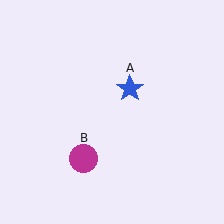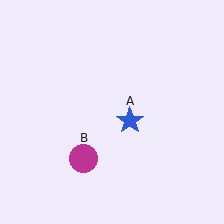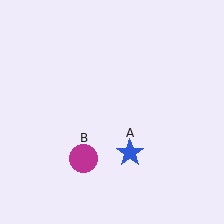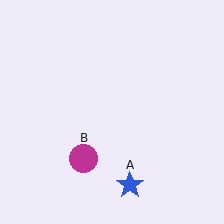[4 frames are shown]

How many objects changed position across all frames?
1 object changed position: blue star (object A).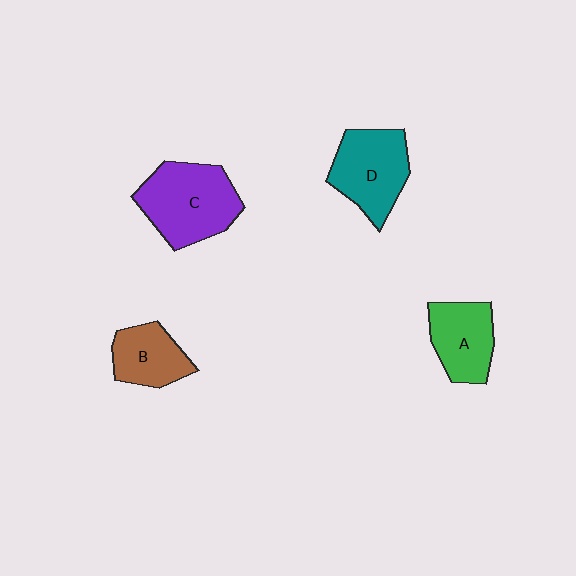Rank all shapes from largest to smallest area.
From largest to smallest: C (purple), D (teal), A (green), B (brown).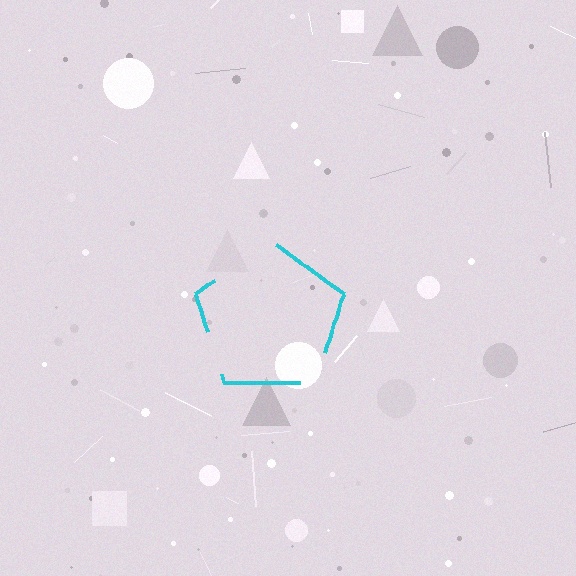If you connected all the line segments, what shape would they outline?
They would outline a pentagon.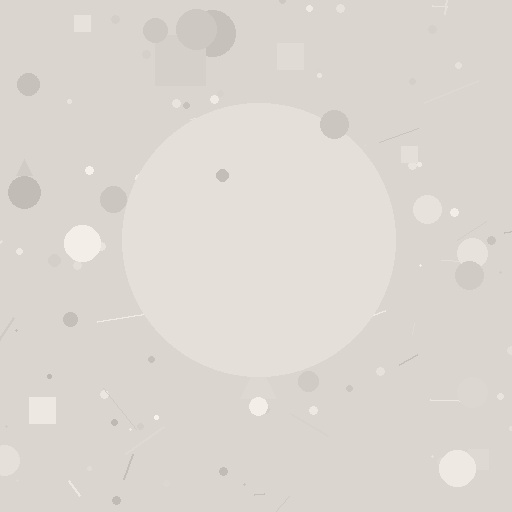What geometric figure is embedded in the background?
A circle is embedded in the background.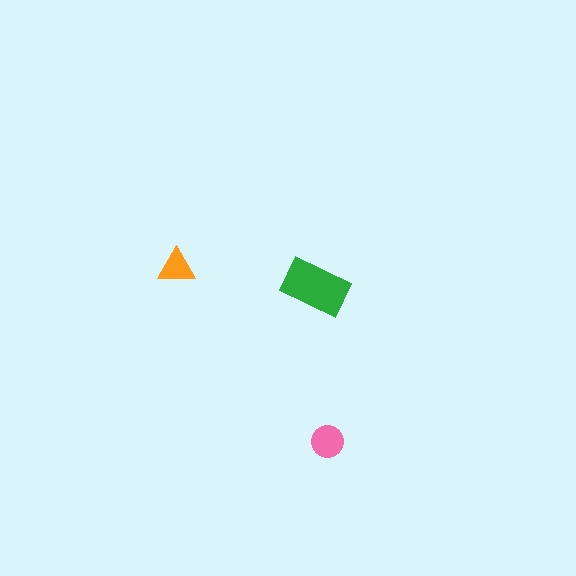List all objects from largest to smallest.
The green rectangle, the pink circle, the orange triangle.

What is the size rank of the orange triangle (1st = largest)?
3rd.